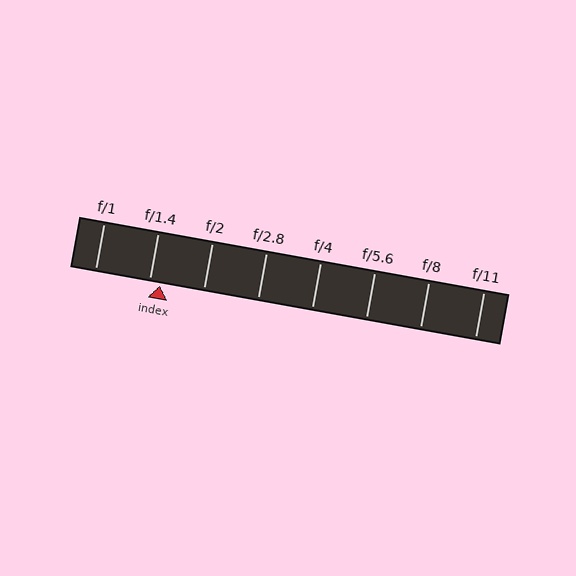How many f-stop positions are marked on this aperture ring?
There are 8 f-stop positions marked.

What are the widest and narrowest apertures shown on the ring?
The widest aperture shown is f/1 and the narrowest is f/11.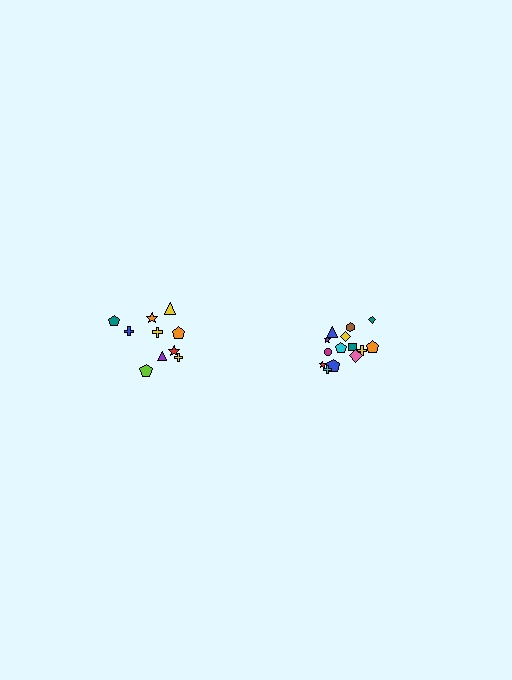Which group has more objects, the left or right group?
The right group.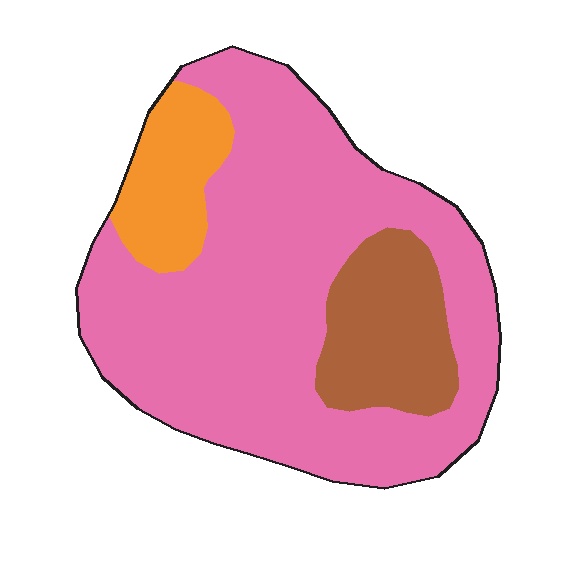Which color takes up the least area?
Orange, at roughly 10%.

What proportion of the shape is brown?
Brown takes up less than a sixth of the shape.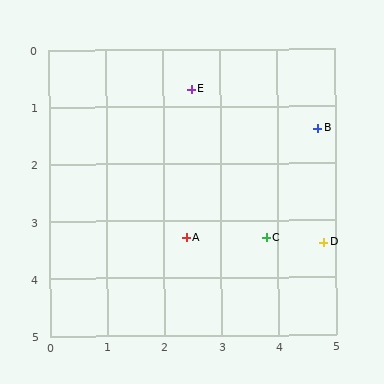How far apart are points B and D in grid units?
Points B and D are about 2.0 grid units apart.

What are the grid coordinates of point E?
Point E is at approximately (2.5, 0.7).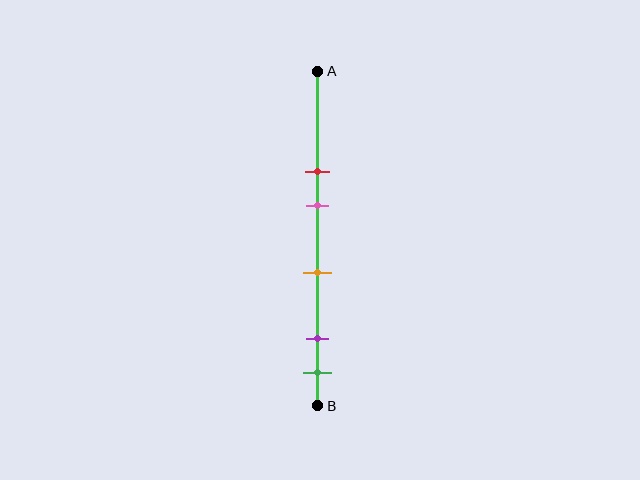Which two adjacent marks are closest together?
The purple and green marks are the closest adjacent pair.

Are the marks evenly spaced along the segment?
No, the marks are not evenly spaced.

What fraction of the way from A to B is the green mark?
The green mark is approximately 90% (0.9) of the way from A to B.